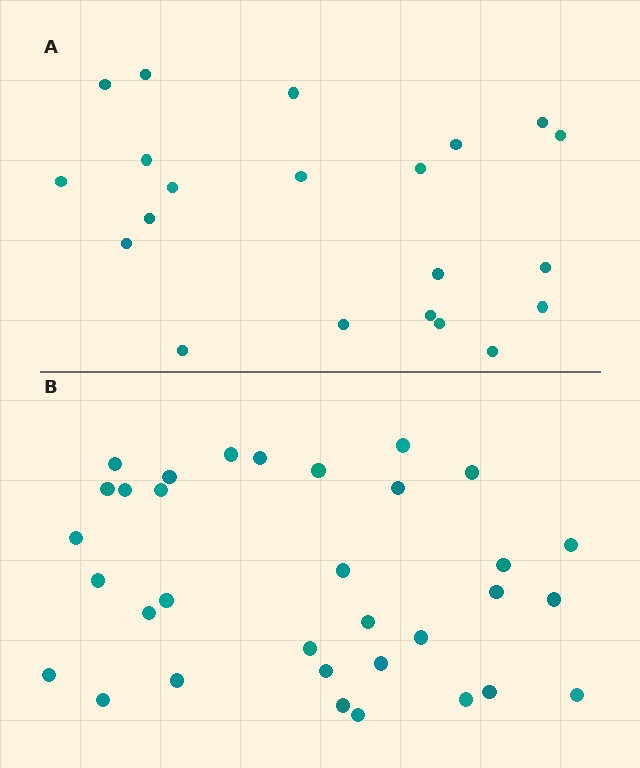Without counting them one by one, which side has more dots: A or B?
Region B (the bottom region) has more dots.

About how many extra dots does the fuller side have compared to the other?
Region B has roughly 12 or so more dots than region A.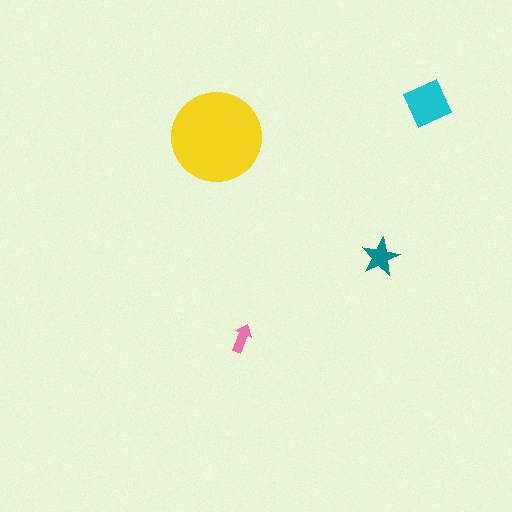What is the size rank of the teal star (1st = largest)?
3rd.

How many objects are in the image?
There are 4 objects in the image.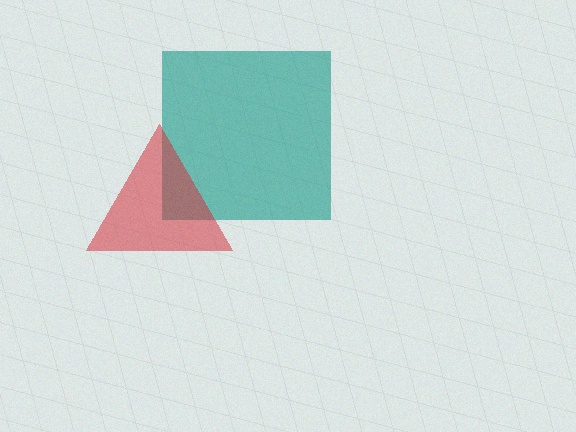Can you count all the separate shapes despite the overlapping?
Yes, there are 2 separate shapes.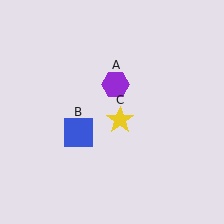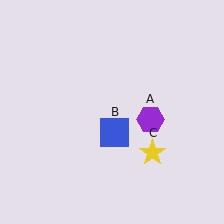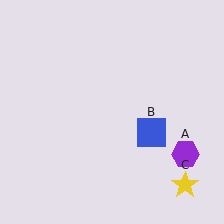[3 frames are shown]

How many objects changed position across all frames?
3 objects changed position: purple hexagon (object A), blue square (object B), yellow star (object C).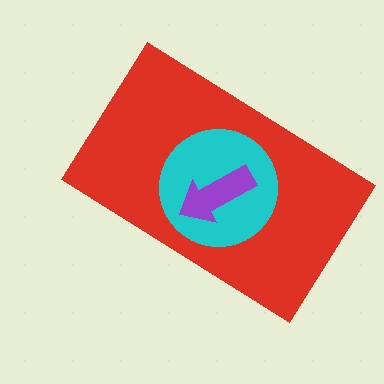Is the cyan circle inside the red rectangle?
Yes.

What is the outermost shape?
The red rectangle.